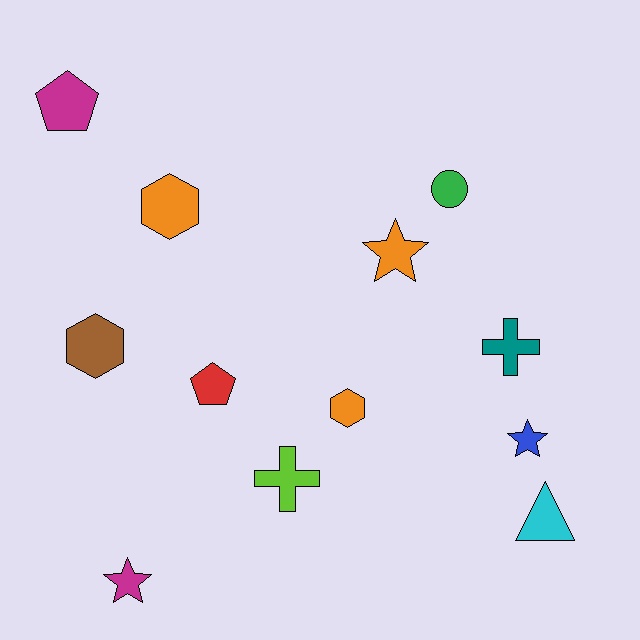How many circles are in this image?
There is 1 circle.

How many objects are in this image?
There are 12 objects.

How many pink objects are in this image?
There are no pink objects.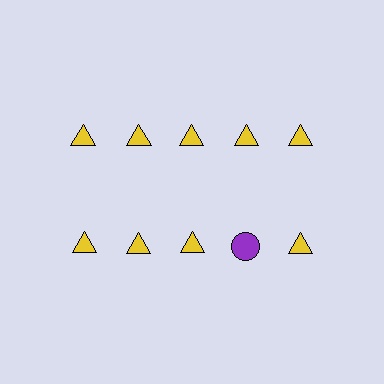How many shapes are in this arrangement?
There are 10 shapes arranged in a grid pattern.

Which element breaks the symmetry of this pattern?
The purple circle in the second row, second from right column breaks the symmetry. All other shapes are yellow triangles.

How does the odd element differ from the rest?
It differs in both color (purple instead of yellow) and shape (circle instead of triangle).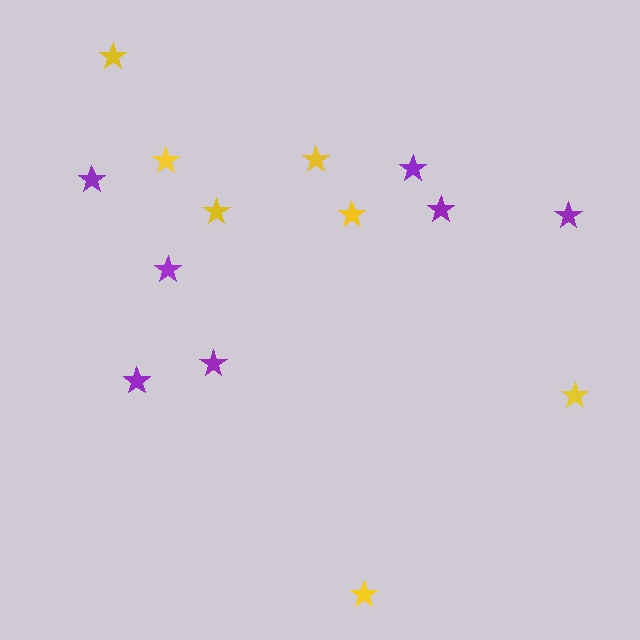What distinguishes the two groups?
There are 2 groups: one group of yellow stars (7) and one group of purple stars (7).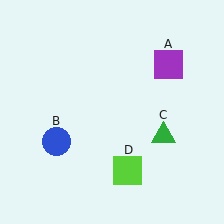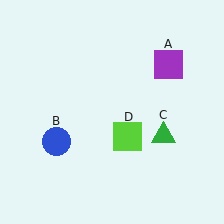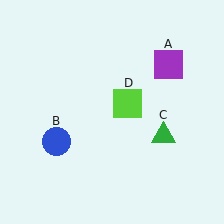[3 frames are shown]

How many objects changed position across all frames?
1 object changed position: lime square (object D).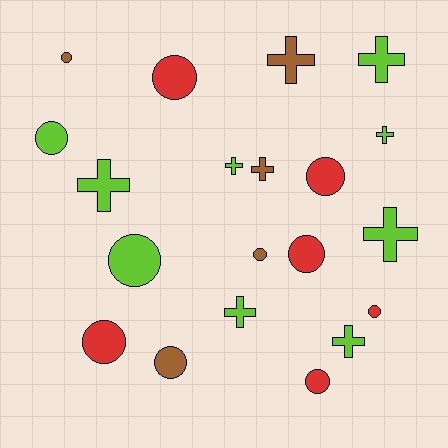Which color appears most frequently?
Lime, with 9 objects.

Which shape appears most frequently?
Circle, with 11 objects.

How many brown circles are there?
There are 3 brown circles.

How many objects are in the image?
There are 20 objects.